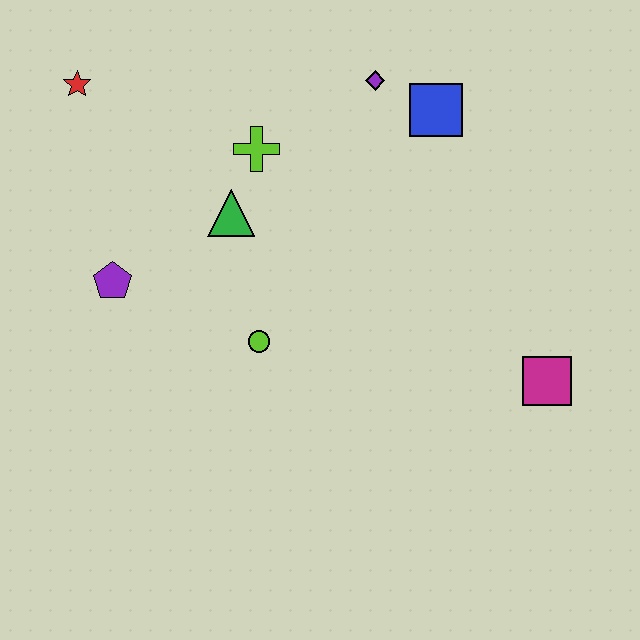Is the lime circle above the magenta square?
Yes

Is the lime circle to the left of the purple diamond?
Yes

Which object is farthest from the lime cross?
The magenta square is farthest from the lime cross.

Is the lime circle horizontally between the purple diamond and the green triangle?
Yes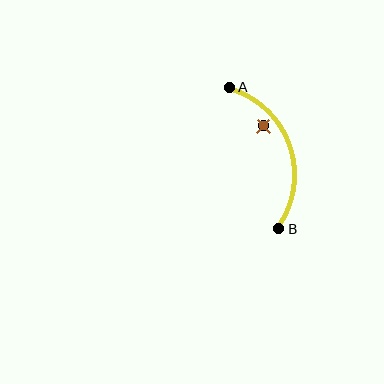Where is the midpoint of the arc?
The arc midpoint is the point on the curve farthest from the straight line joining A and B. It sits to the right of that line.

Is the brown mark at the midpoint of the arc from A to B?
No — the brown mark does not lie on the arc at all. It sits slightly inside the curve.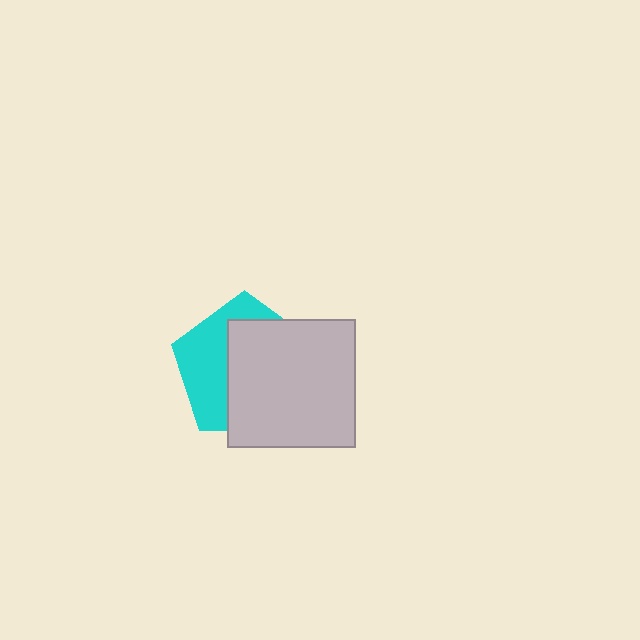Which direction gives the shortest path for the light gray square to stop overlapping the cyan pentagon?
Moving right gives the shortest separation.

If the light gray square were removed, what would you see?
You would see the complete cyan pentagon.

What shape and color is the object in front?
The object in front is a light gray square.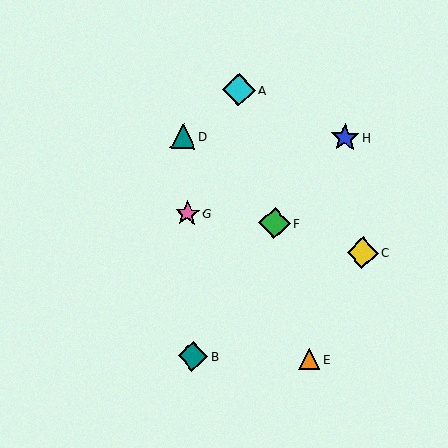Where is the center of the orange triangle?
The center of the orange triangle is at (309, 359).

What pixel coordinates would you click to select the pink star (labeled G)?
Click at (187, 214) to select the pink star G.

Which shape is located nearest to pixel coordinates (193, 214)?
The pink star (labeled G) at (187, 214) is nearest to that location.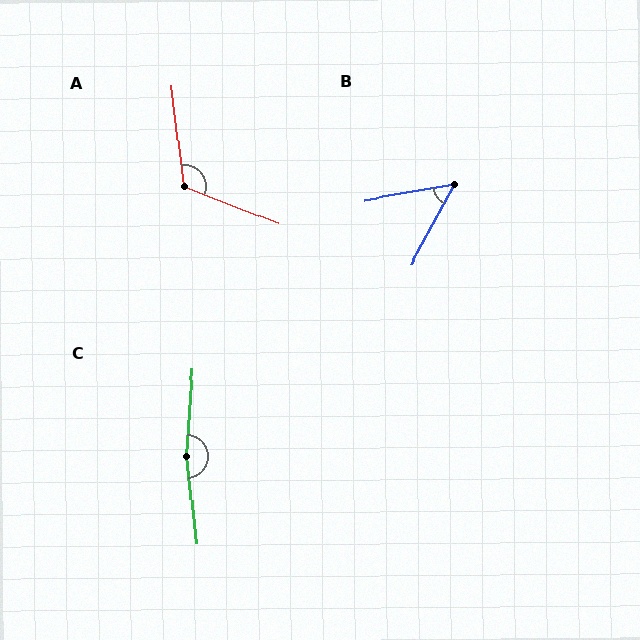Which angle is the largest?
C, at approximately 170 degrees.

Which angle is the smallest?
B, at approximately 52 degrees.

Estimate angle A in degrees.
Approximately 118 degrees.